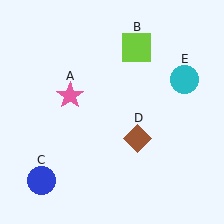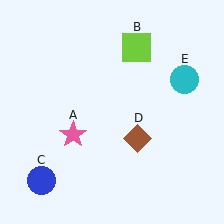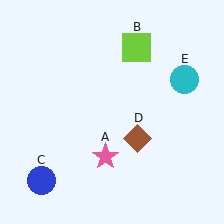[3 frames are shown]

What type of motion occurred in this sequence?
The pink star (object A) rotated counterclockwise around the center of the scene.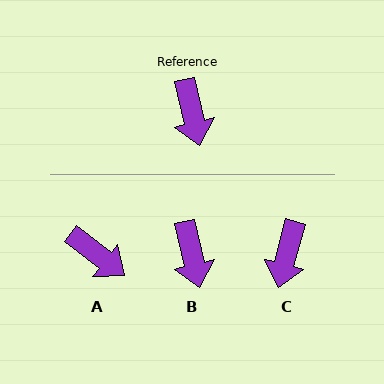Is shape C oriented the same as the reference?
No, it is off by about 28 degrees.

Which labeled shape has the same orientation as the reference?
B.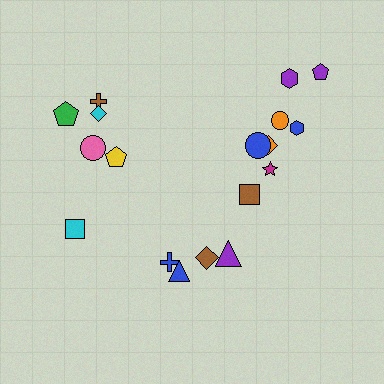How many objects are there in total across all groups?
There are 18 objects.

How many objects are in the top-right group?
There are 8 objects.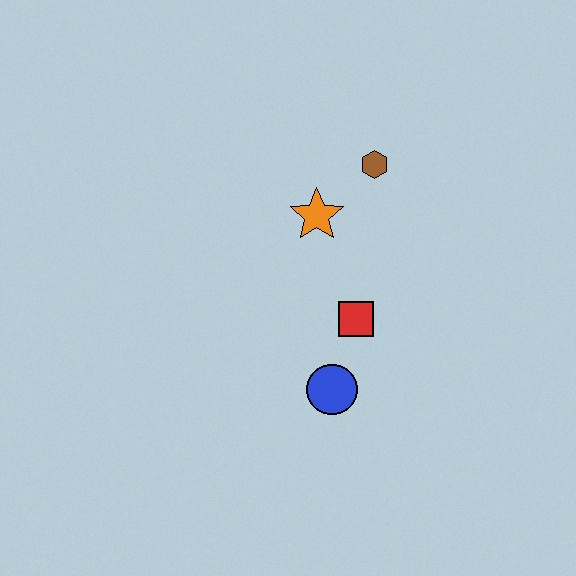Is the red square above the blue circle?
Yes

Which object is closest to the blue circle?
The red square is closest to the blue circle.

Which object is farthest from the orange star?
The blue circle is farthest from the orange star.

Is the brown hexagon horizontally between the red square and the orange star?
No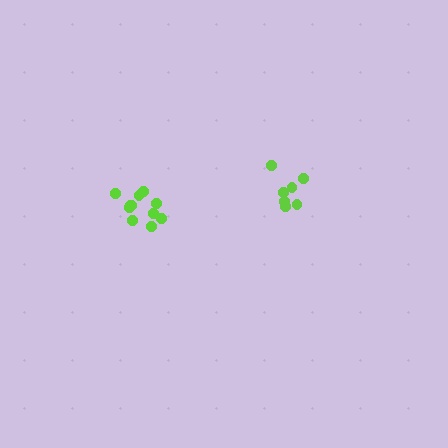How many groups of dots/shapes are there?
There are 2 groups.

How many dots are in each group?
Group 1: 7 dots, Group 2: 11 dots (18 total).